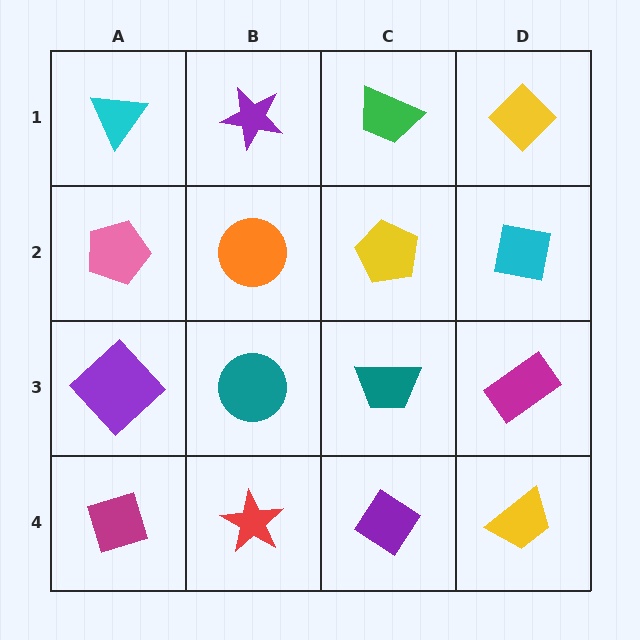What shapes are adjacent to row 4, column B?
A teal circle (row 3, column B), a magenta diamond (row 4, column A), a purple diamond (row 4, column C).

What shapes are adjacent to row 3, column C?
A yellow pentagon (row 2, column C), a purple diamond (row 4, column C), a teal circle (row 3, column B), a magenta rectangle (row 3, column D).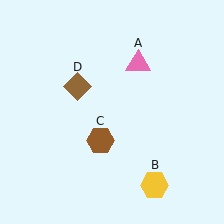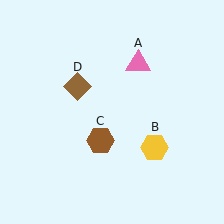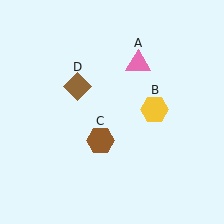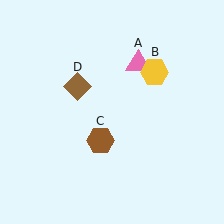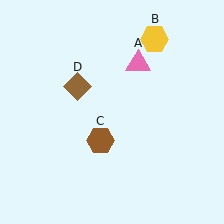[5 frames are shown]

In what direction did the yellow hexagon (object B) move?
The yellow hexagon (object B) moved up.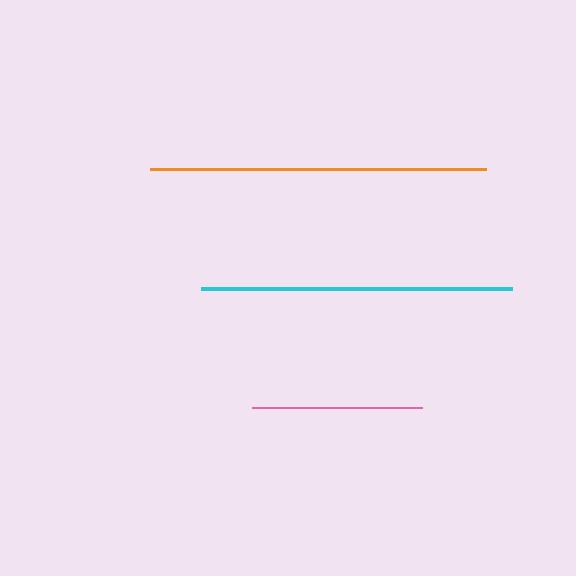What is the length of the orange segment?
The orange segment is approximately 336 pixels long.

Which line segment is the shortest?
The pink line is the shortest at approximately 171 pixels.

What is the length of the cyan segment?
The cyan segment is approximately 311 pixels long.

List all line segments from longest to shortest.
From longest to shortest: orange, cyan, pink.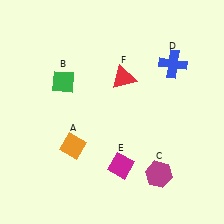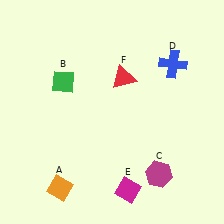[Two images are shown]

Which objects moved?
The objects that moved are: the orange diamond (A), the magenta diamond (E).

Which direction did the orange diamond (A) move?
The orange diamond (A) moved down.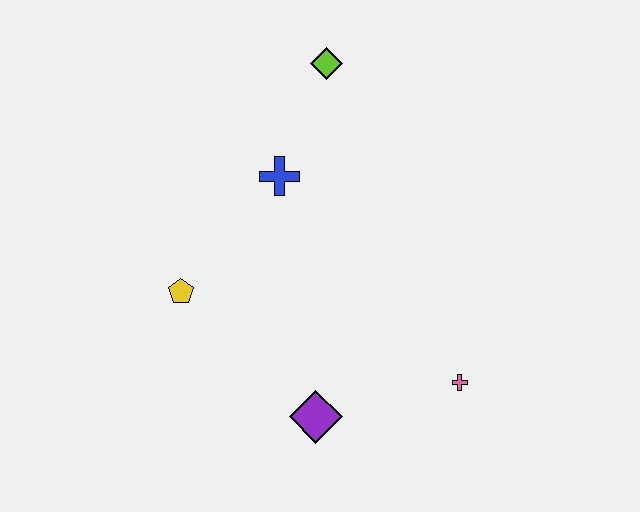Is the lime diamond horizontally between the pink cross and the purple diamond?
Yes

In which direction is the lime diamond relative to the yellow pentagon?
The lime diamond is above the yellow pentagon.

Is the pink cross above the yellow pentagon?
No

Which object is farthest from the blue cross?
The pink cross is farthest from the blue cross.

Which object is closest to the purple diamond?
The pink cross is closest to the purple diamond.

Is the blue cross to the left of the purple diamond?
Yes